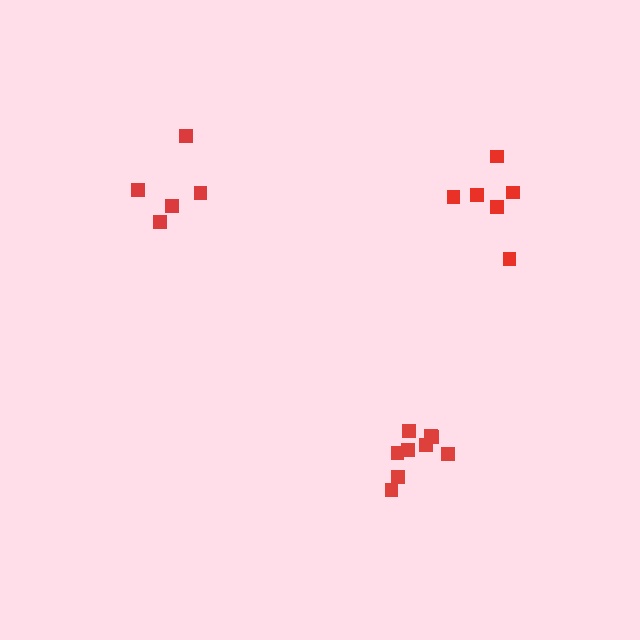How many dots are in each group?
Group 1: 9 dots, Group 2: 5 dots, Group 3: 6 dots (20 total).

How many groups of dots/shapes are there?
There are 3 groups.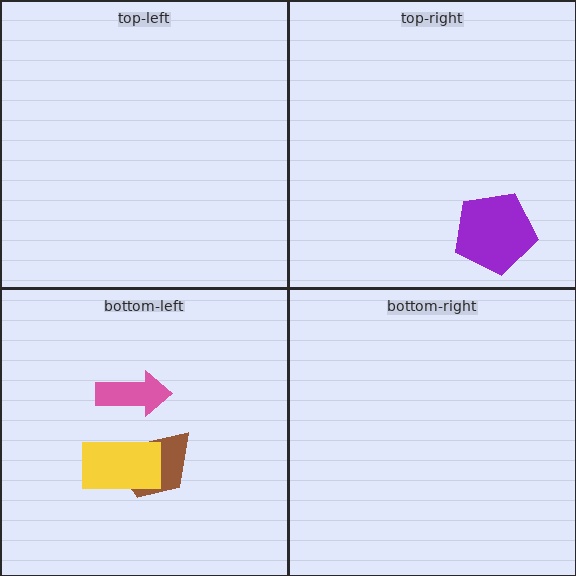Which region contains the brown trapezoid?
The bottom-left region.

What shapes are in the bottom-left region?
The brown trapezoid, the yellow rectangle, the pink arrow.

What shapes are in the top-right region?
The purple pentagon.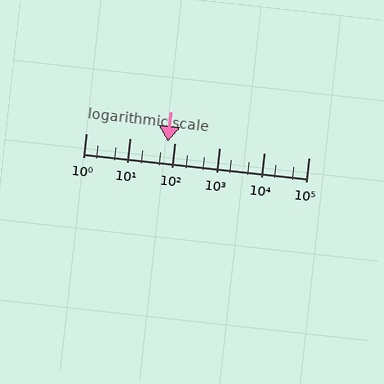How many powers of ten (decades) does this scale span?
The scale spans 5 decades, from 1 to 100000.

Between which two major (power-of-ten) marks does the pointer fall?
The pointer is between 10 and 100.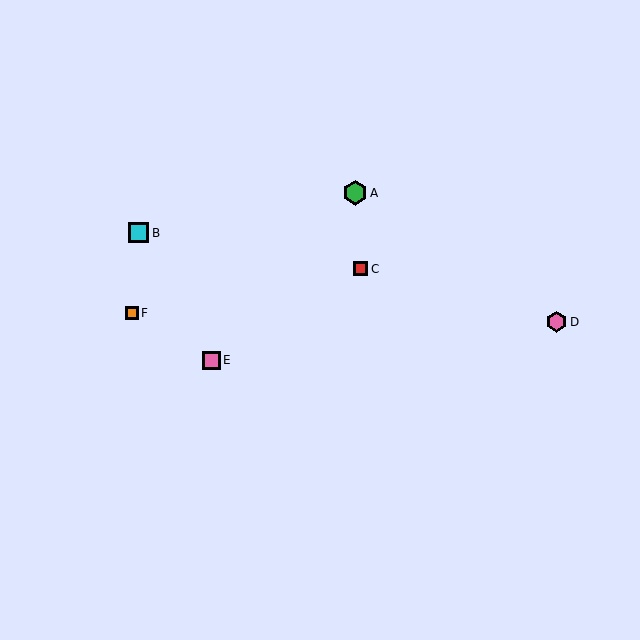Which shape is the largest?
The green hexagon (labeled A) is the largest.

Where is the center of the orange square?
The center of the orange square is at (132, 313).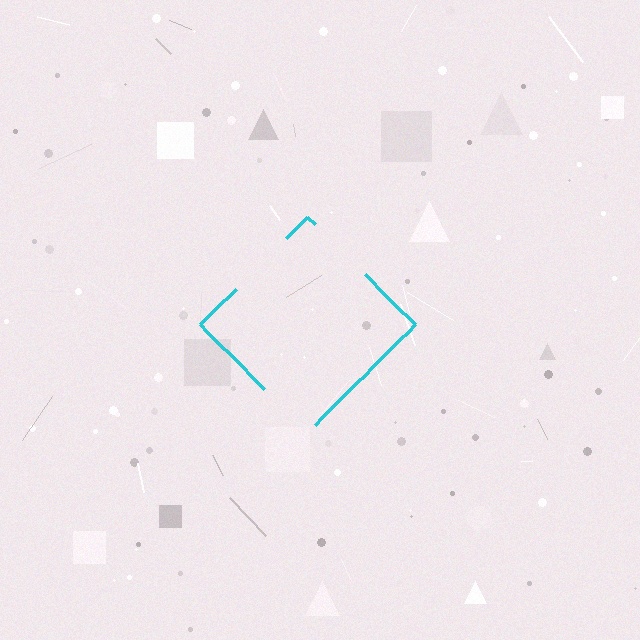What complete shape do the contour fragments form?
The contour fragments form a diamond.